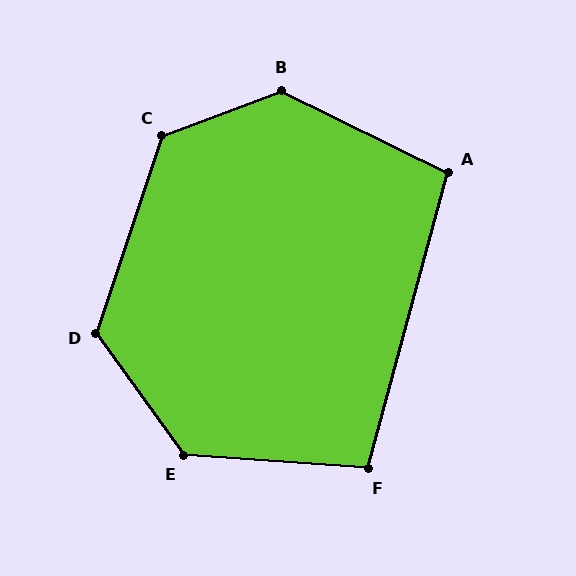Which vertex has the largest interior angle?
B, at approximately 133 degrees.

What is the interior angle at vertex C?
Approximately 129 degrees (obtuse).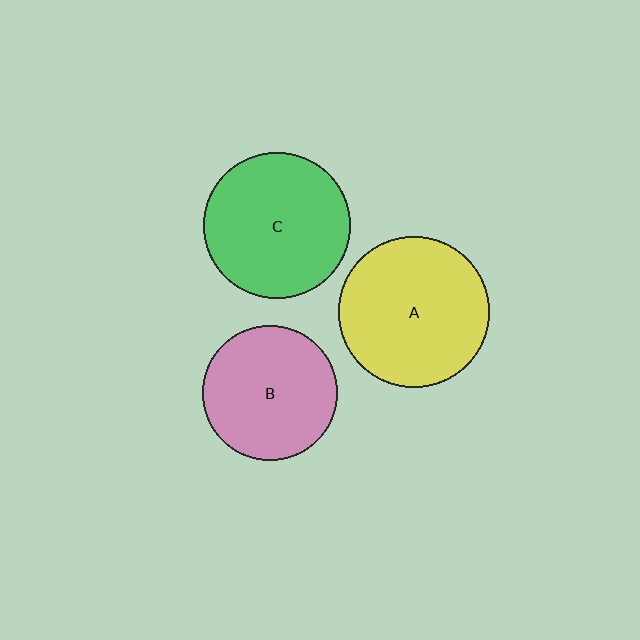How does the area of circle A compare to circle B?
Approximately 1.3 times.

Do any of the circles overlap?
No, none of the circles overlap.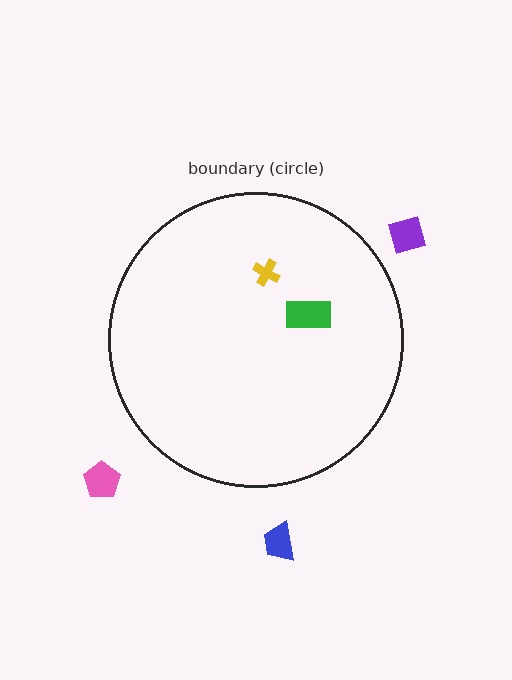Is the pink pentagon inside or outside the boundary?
Outside.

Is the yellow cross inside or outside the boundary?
Inside.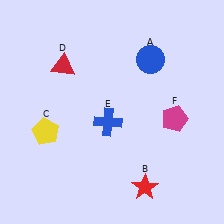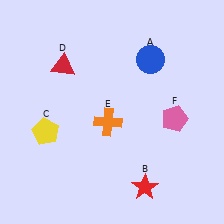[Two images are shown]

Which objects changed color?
E changed from blue to orange. F changed from magenta to pink.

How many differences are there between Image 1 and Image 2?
There are 2 differences between the two images.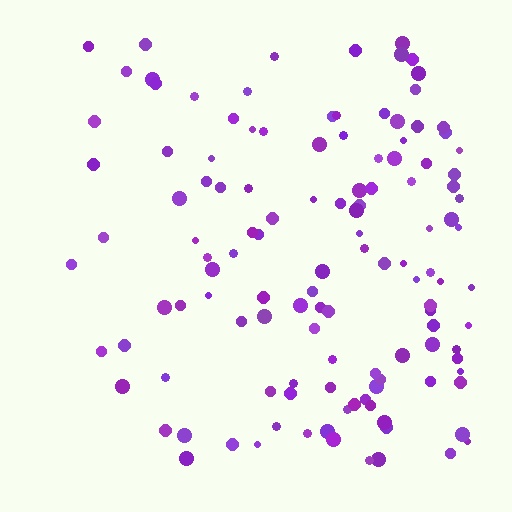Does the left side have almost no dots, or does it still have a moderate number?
Still a moderate number, just noticeably fewer than the right.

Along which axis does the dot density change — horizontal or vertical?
Horizontal.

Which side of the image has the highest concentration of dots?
The right.